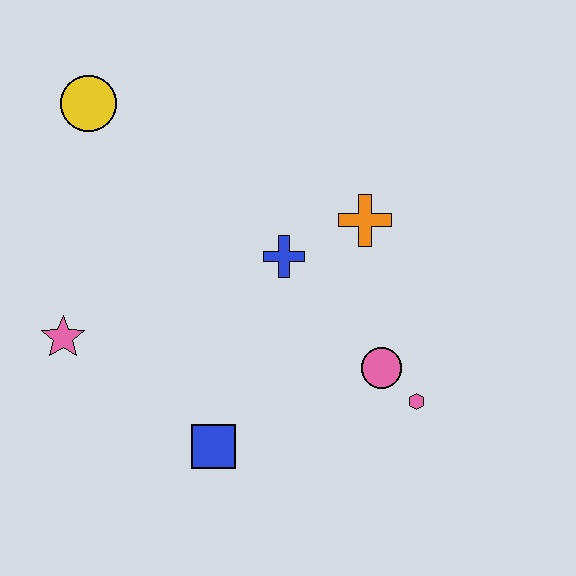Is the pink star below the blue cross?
Yes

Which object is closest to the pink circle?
The pink hexagon is closest to the pink circle.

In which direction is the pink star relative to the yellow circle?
The pink star is below the yellow circle.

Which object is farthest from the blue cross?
The yellow circle is farthest from the blue cross.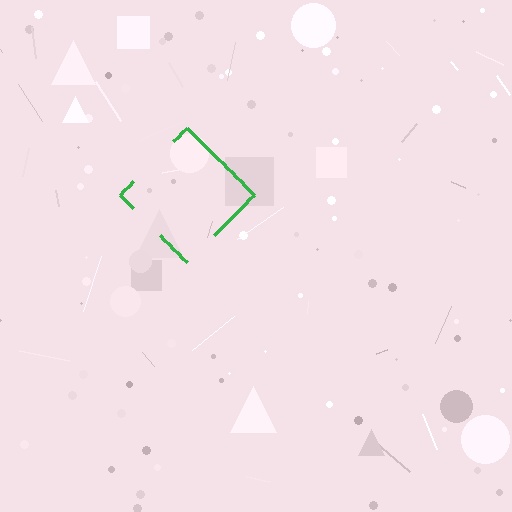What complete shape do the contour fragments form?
The contour fragments form a diamond.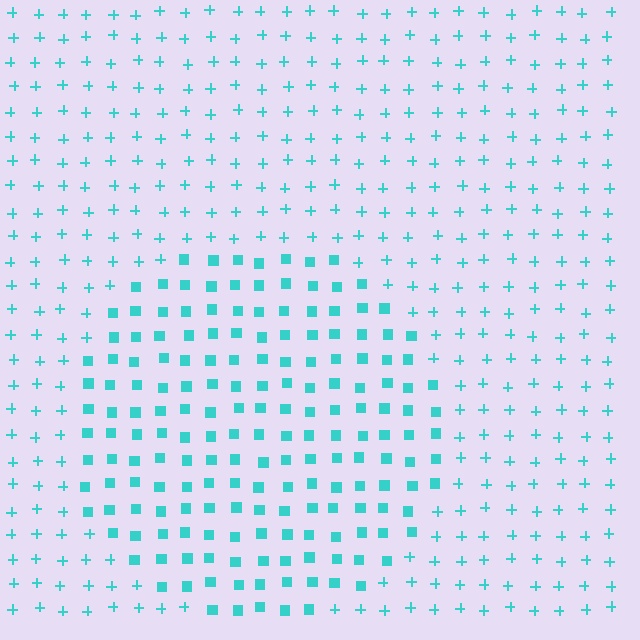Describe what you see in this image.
The image is filled with small cyan elements arranged in a uniform grid. A circle-shaped region contains squares, while the surrounding area contains plus signs. The boundary is defined purely by the change in element shape.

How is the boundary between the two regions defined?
The boundary is defined by a change in element shape: squares inside vs. plus signs outside. All elements share the same color and spacing.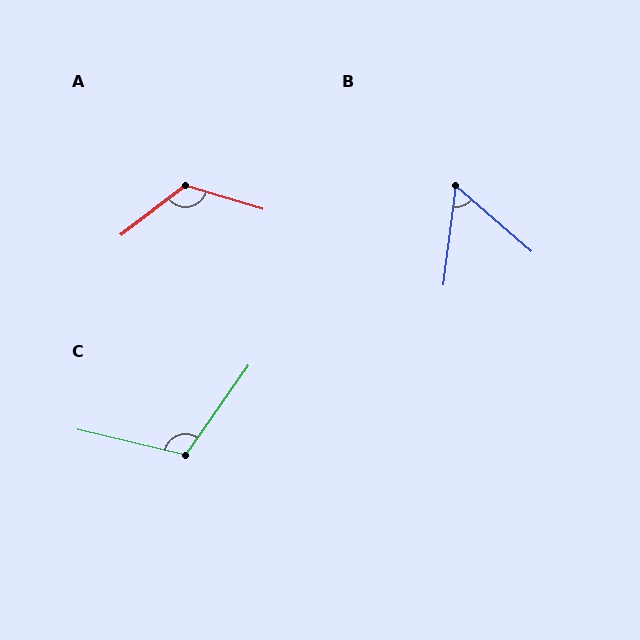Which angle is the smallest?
B, at approximately 57 degrees.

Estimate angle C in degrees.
Approximately 112 degrees.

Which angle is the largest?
A, at approximately 126 degrees.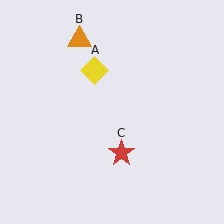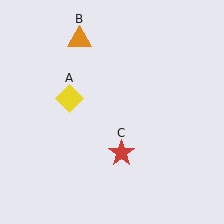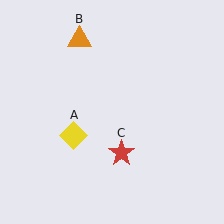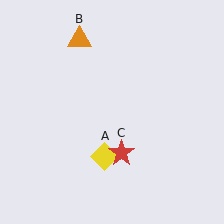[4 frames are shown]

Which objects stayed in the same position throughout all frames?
Orange triangle (object B) and red star (object C) remained stationary.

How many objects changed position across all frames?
1 object changed position: yellow diamond (object A).